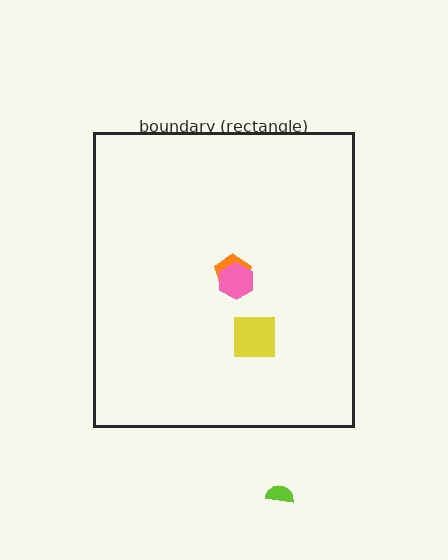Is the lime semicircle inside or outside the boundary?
Outside.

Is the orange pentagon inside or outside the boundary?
Inside.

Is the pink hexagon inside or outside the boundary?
Inside.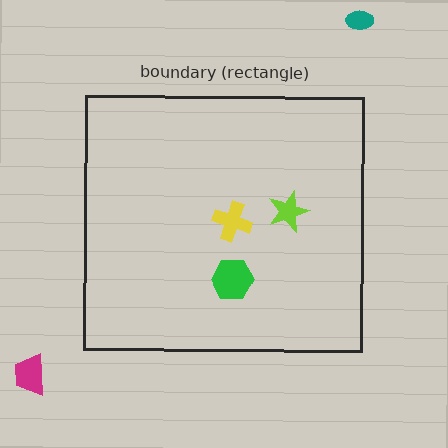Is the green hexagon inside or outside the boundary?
Inside.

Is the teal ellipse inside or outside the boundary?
Outside.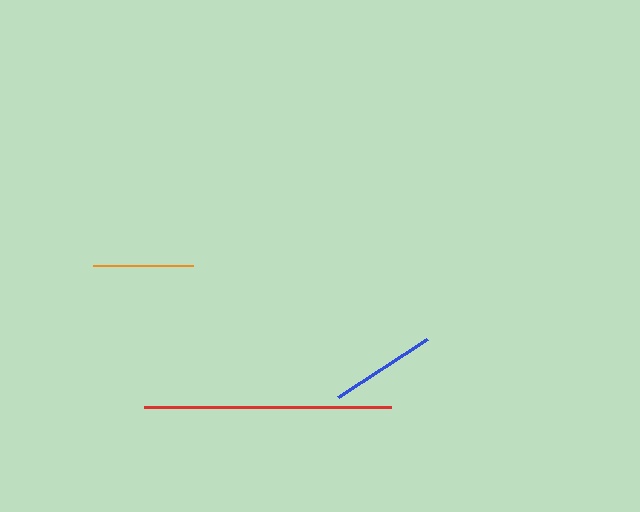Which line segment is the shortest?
The orange line is the shortest at approximately 100 pixels.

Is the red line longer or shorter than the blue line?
The red line is longer than the blue line.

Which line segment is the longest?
The red line is the longest at approximately 247 pixels.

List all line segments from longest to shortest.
From longest to shortest: red, blue, orange.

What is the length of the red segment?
The red segment is approximately 247 pixels long.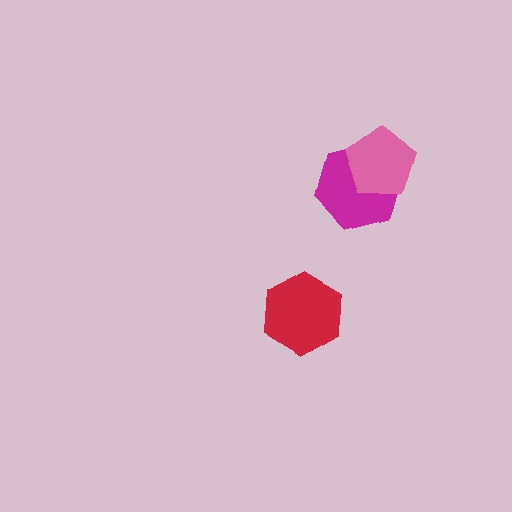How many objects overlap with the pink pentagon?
1 object overlaps with the pink pentagon.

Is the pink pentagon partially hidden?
No, no other shape covers it.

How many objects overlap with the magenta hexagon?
1 object overlaps with the magenta hexagon.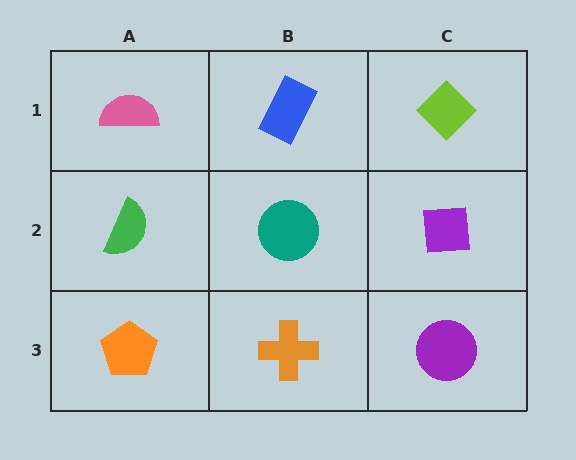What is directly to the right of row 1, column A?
A blue rectangle.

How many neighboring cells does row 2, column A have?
3.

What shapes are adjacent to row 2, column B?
A blue rectangle (row 1, column B), an orange cross (row 3, column B), a green semicircle (row 2, column A), a purple square (row 2, column C).